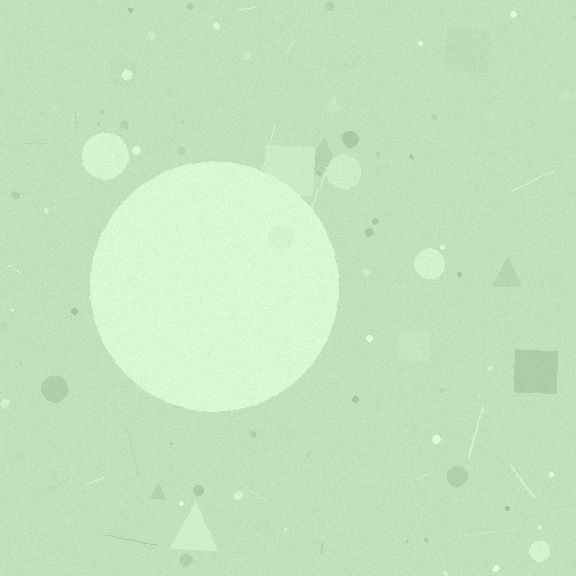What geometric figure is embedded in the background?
A circle is embedded in the background.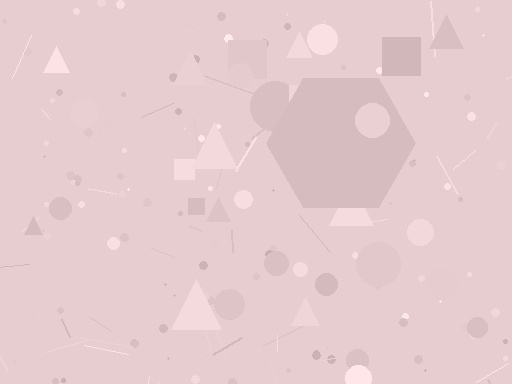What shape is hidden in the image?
A hexagon is hidden in the image.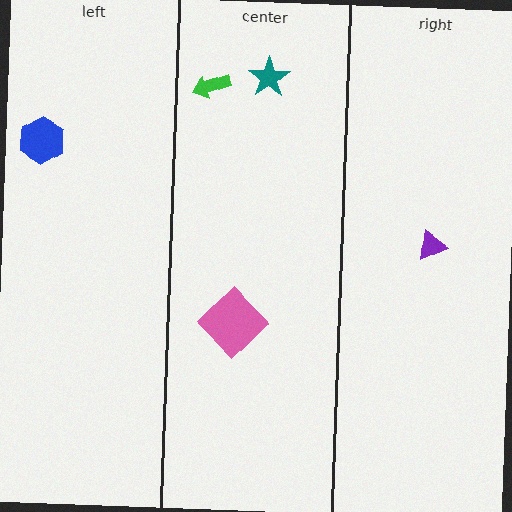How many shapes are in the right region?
1.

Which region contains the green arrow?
The center region.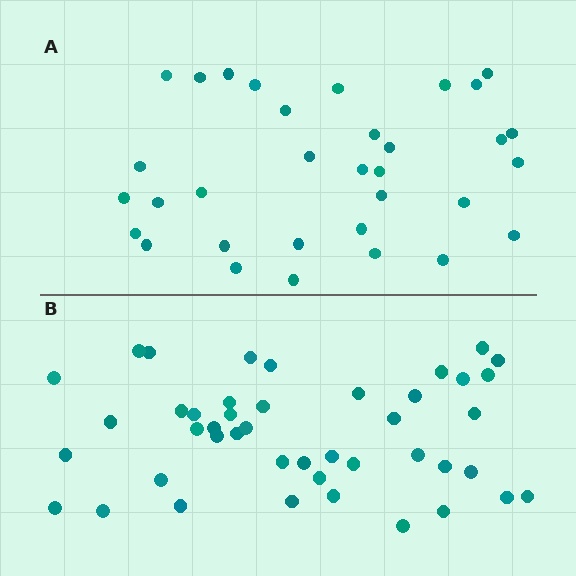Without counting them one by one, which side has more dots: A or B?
Region B (the bottom region) has more dots.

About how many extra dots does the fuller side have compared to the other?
Region B has roughly 12 or so more dots than region A.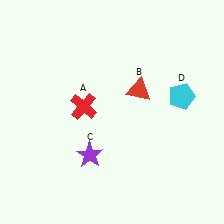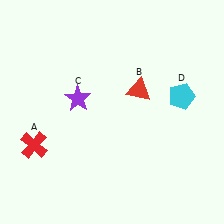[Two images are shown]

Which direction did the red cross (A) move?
The red cross (A) moved left.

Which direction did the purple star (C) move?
The purple star (C) moved up.